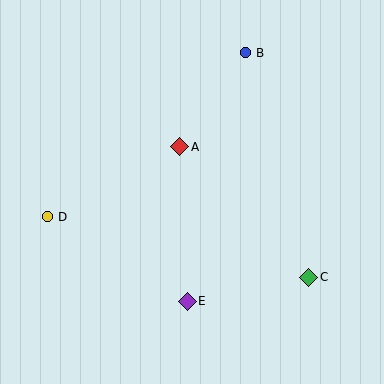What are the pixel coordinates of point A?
Point A is at (180, 147).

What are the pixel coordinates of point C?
Point C is at (309, 277).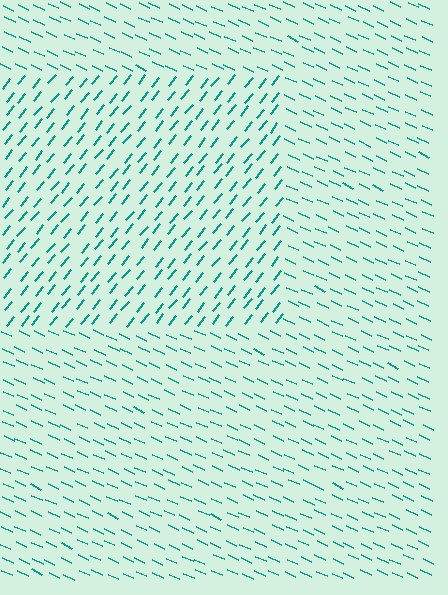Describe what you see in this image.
The image is filled with small teal line segments. A rectangle region in the image has lines oriented differently from the surrounding lines, creating a visible texture boundary.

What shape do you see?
I see a rectangle.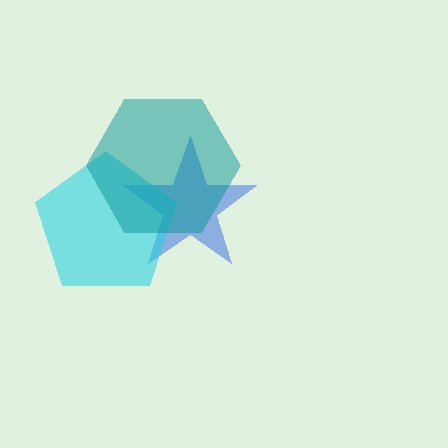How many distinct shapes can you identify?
There are 3 distinct shapes: a blue star, a cyan pentagon, a teal hexagon.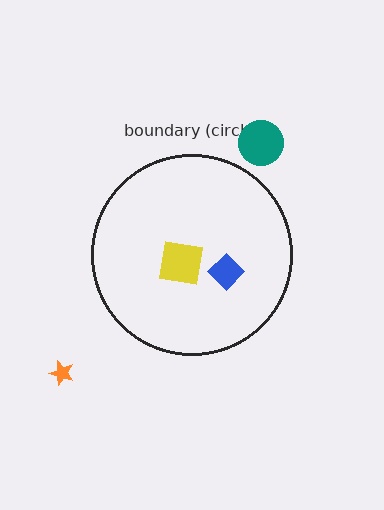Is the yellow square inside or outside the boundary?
Inside.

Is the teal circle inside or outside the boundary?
Outside.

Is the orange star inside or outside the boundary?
Outside.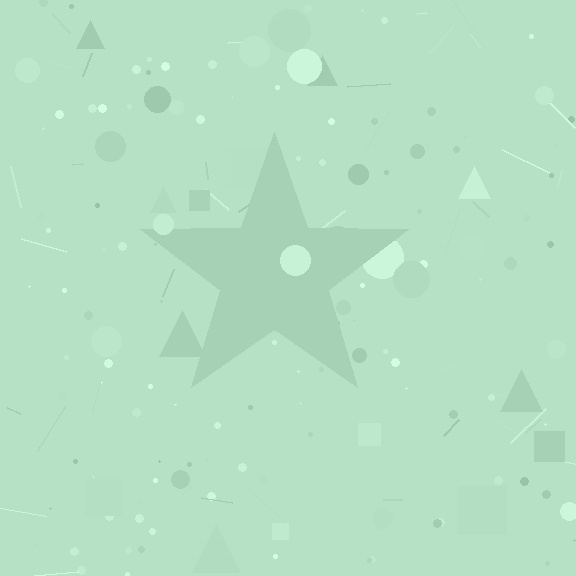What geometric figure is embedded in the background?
A star is embedded in the background.